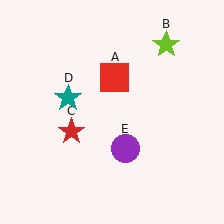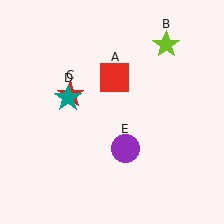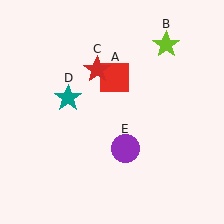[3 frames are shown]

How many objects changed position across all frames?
1 object changed position: red star (object C).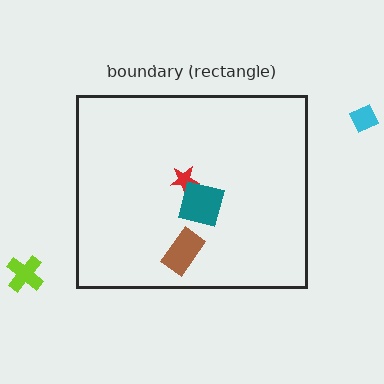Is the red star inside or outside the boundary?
Inside.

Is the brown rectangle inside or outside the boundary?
Inside.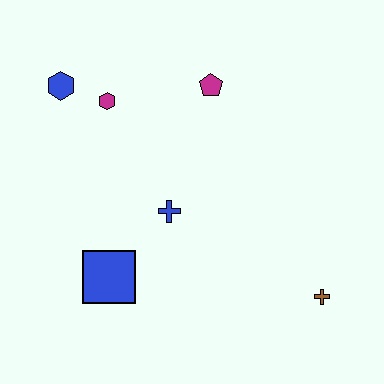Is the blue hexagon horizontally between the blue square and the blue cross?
No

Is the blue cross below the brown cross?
No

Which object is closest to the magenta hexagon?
The blue hexagon is closest to the magenta hexagon.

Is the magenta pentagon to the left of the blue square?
No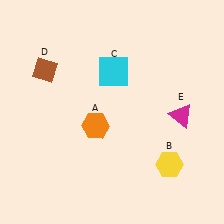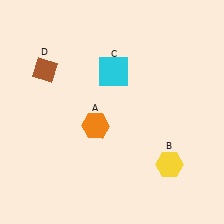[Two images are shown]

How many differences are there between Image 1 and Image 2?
There is 1 difference between the two images.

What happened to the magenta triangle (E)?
The magenta triangle (E) was removed in Image 2. It was in the bottom-right area of Image 1.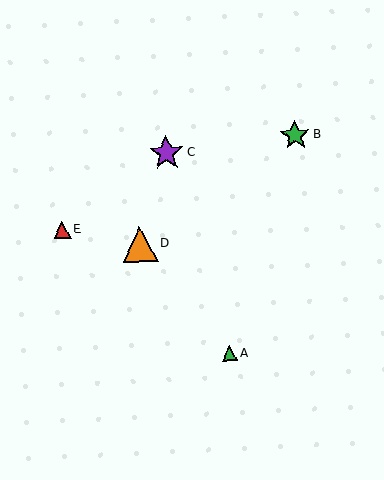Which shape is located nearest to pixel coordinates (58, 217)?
The red triangle (labeled E) at (62, 230) is nearest to that location.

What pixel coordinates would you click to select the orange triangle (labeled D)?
Click at (140, 245) to select the orange triangle D.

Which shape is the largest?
The orange triangle (labeled D) is the largest.